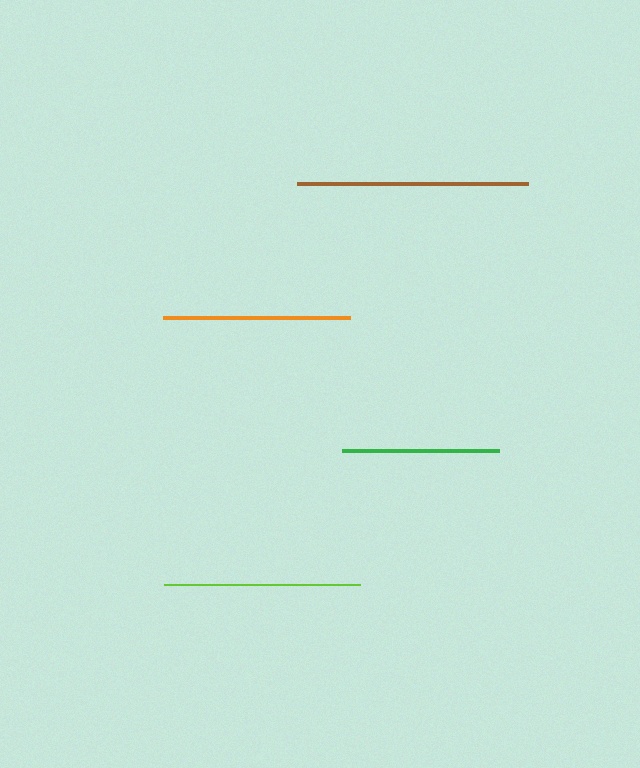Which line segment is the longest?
The brown line is the longest at approximately 230 pixels.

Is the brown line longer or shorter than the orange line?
The brown line is longer than the orange line.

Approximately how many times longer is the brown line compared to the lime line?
The brown line is approximately 1.2 times the length of the lime line.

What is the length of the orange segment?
The orange segment is approximately 187 pixels long.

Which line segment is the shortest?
The green line is the shortest at approximately 156 pixels.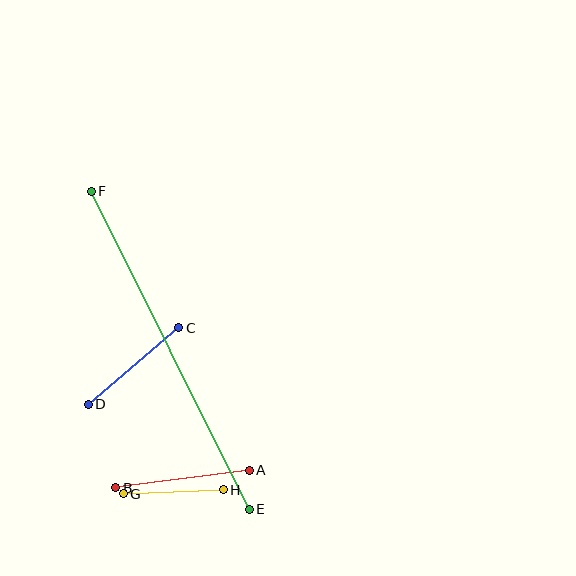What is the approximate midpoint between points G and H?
The midpoint is at approximately (173, 492) pixels.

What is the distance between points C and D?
The distance is approximately 118 pixels.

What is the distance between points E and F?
The distance is approximately 355 pixels.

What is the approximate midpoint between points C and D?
The midpoint is at approximately (133, 366) pixels.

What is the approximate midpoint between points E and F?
The midpoint is at approximately (170, 350) pixels.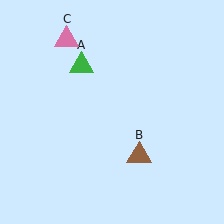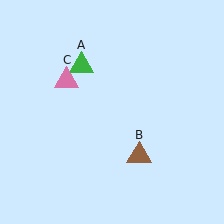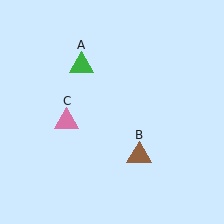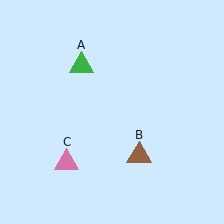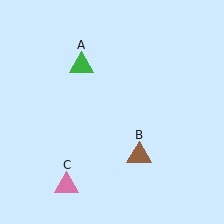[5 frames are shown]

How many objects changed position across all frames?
1 object changed position: pink triangle (object C).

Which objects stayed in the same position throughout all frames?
Green triangle (object A) and brown triangle (object B) remained stationary.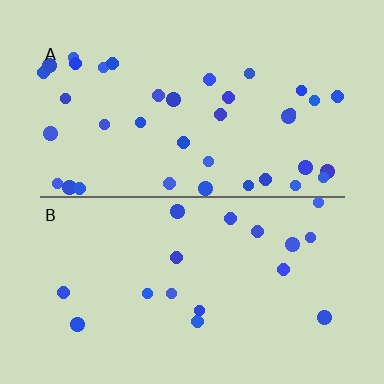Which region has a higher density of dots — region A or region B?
A (the top).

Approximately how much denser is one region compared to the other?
Approximately 2.1× — region A over region B.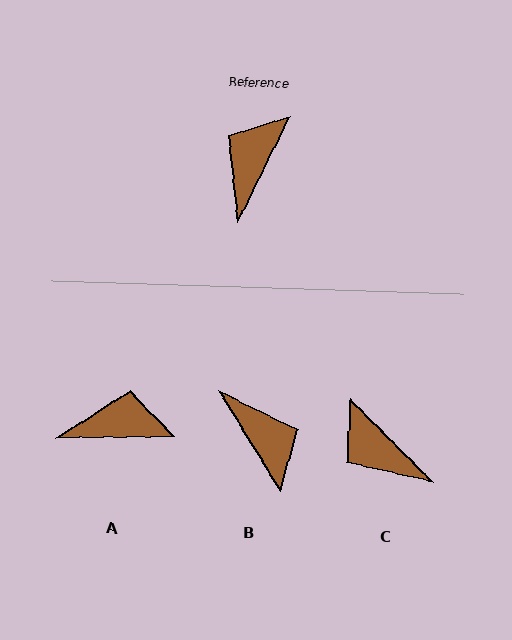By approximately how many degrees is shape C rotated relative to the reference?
Approximately 71 degrees counter-clockwise.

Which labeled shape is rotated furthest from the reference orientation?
B, about 123 degrees away.